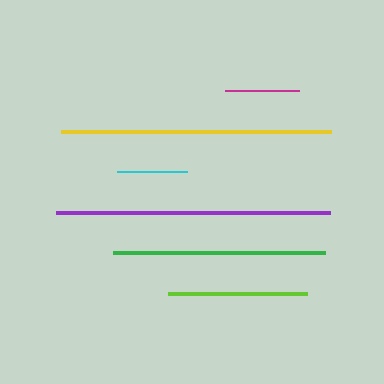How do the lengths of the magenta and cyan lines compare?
The magenta and cyan lines are approximately the same length.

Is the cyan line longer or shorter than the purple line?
The purple line is longer than the cyan line.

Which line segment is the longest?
The purple line is the longest at approximately 274 pixels.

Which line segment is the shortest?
The cyan line is the shortest at approximately 71 pixels.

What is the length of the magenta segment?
The magenta segment is approximately 74 pixels long.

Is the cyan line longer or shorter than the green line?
The green line is longer than the cyan line.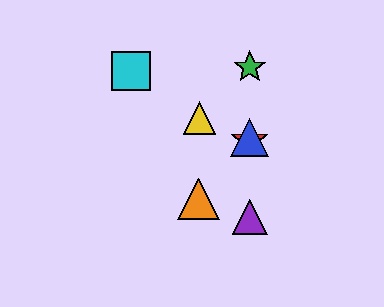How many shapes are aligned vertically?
4 shapes (the red star, the blue triangle, the green star, the purple triangle) are aligned vertically.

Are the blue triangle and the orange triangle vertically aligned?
No, the blue triangle is at x≈250 and the orange triangle is at x≈198.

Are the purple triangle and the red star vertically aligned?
Yes, both are at x≈250.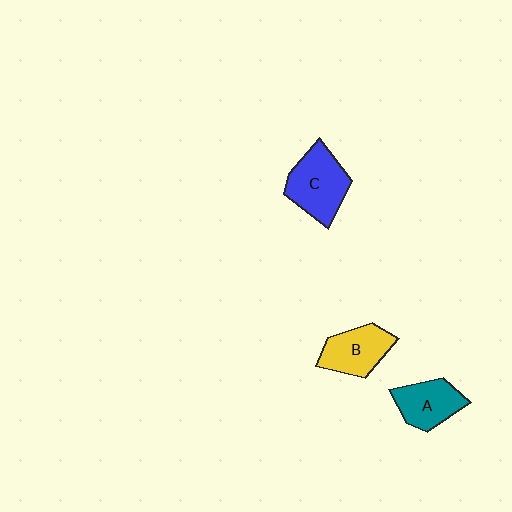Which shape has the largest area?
Shape C (blue).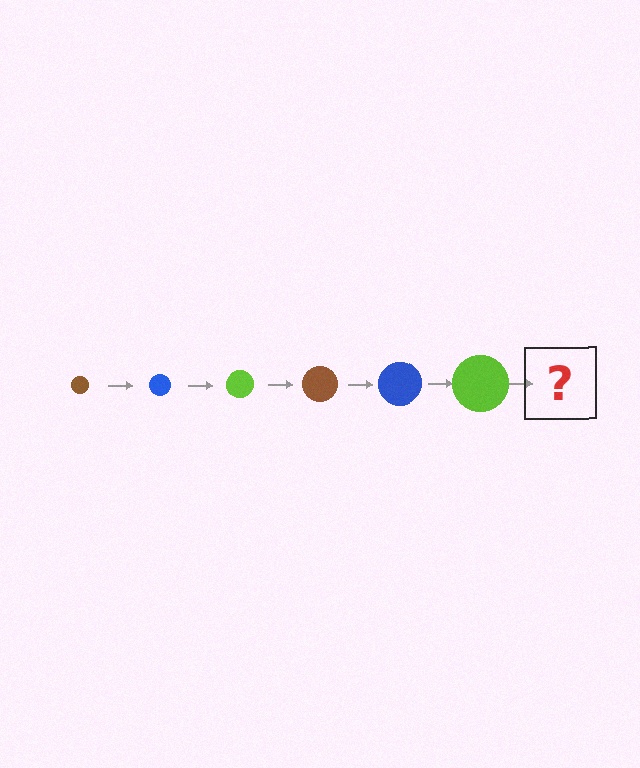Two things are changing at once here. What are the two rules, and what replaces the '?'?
The two rules are that the circle grows larger each step and the color cycles through brown, blue, and lime. The '?' should be a brown circle, larger than the previous one.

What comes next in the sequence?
The next element should be a brown circle, larger than the previous one.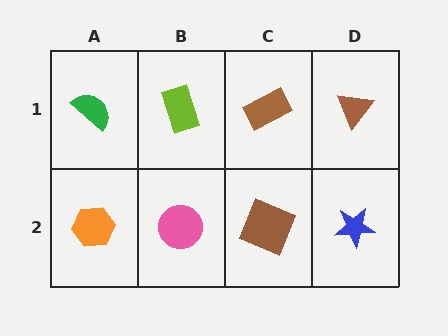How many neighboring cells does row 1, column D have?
2.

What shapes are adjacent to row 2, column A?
A green semicircle (row 1, column A), a pink circle (row 2, column B).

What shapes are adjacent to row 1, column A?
An orange hexagon (row 2, column A), a lime rectangle (row 1, column B).